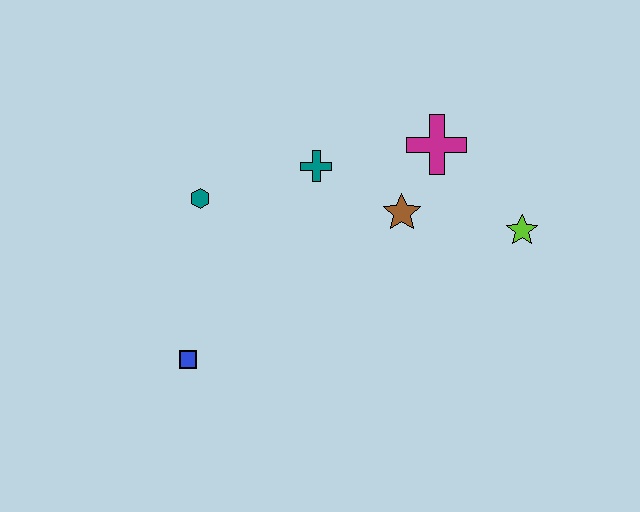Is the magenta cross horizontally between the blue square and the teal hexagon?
No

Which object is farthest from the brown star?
The blue square is farthest from the brown star.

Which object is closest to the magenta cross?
The brown star is closest to the magenta cross.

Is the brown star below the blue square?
No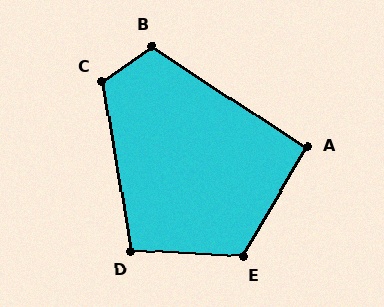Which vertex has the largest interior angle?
E, at approximately 117 degrees.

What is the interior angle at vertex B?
Approximately 111 degrees (obtuse).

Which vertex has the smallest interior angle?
A, at approximately 93 degrees.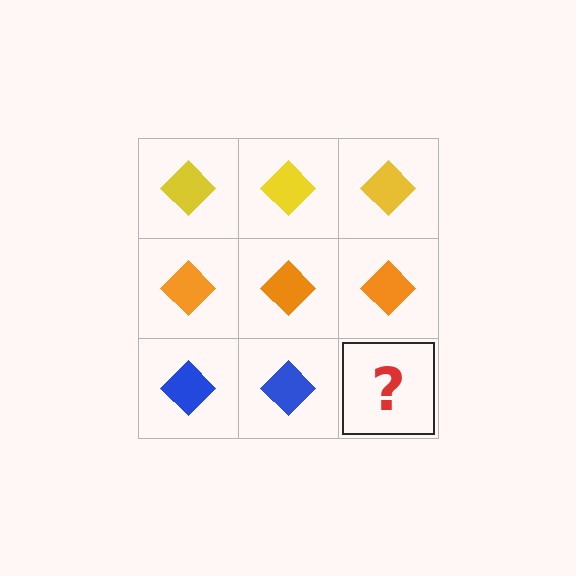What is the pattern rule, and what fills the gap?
The rule is that each row has a consistent color. The gap should be filled with a blue diamond.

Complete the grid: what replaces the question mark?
The question mark should be replaced with a blue diamond.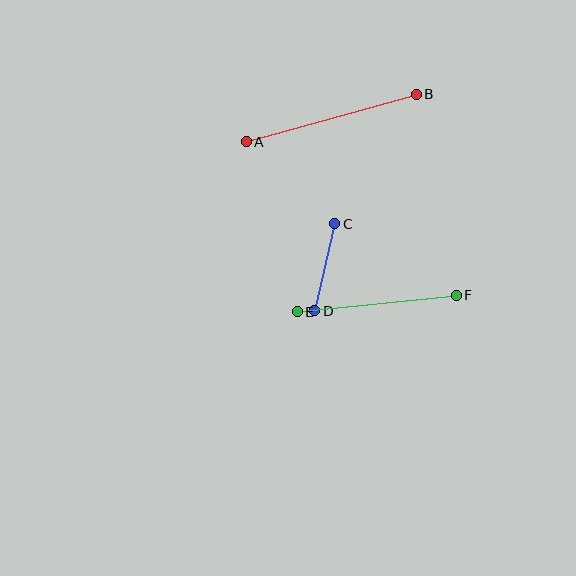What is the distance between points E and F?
The distance is approximately 160 pixels.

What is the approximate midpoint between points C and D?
The midpoint is at approximately (325, 267) pixels.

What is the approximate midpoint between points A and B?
The midpoint is at approximately (331, 118) pixels.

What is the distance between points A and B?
The distance is approximately 177 pixels.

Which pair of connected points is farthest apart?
Points A and B are farthest apart.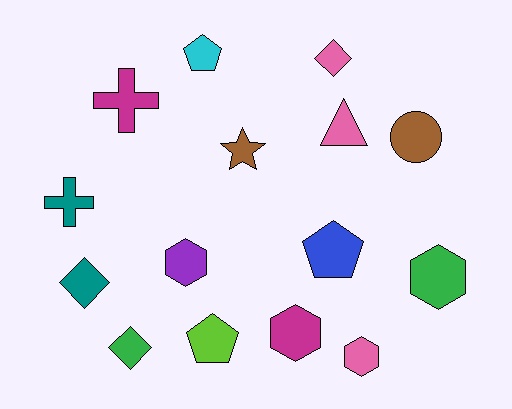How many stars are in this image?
There is 1 star.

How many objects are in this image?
There are 15 objects.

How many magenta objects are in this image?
There are 2 magenta objects.